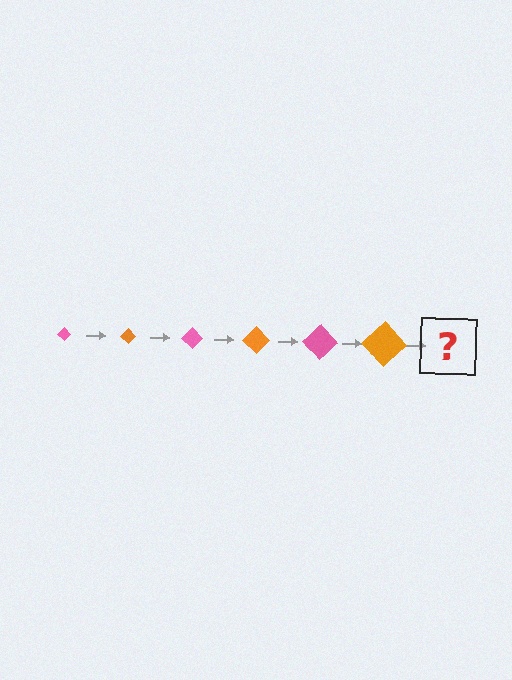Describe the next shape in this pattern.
It should be a pink diamond, larger than the previous one.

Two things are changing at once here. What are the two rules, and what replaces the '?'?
The two rules are that the diamond grows larger each step and the color cycles through pink and orange. The '?' should be a pink diamond, larger than the previous one.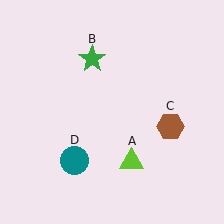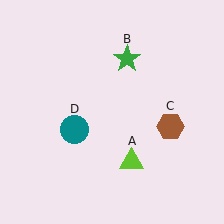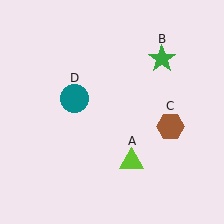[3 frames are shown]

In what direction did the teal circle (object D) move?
The teal circle (object D) moved up.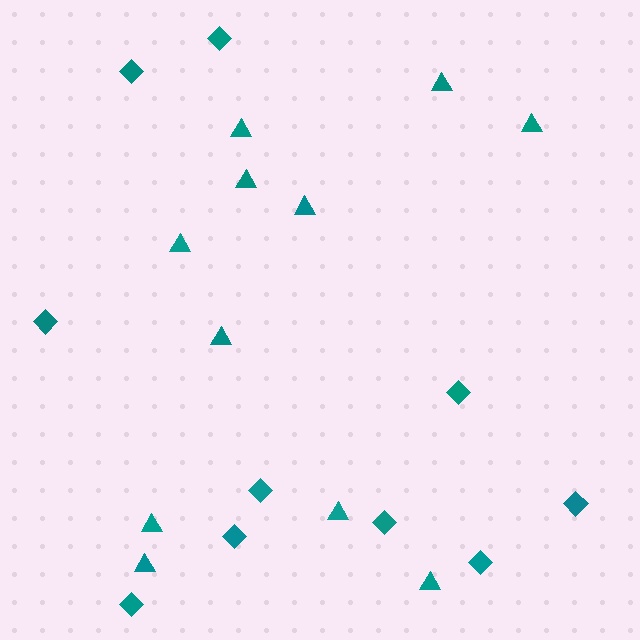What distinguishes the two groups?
There are 2 groups: one group of diamonds (10) and one group of triangles (11).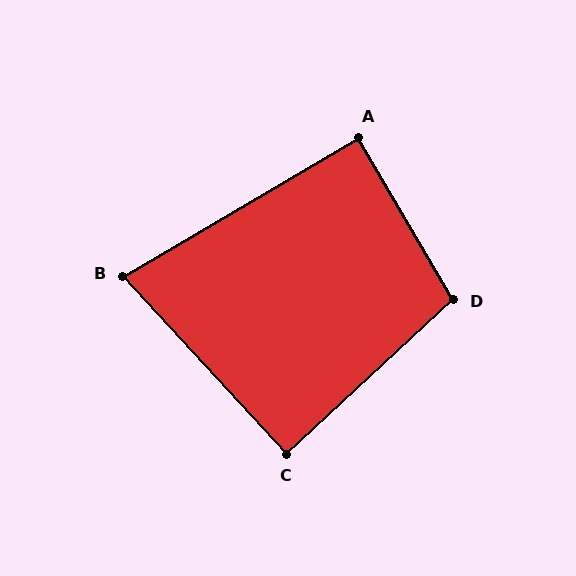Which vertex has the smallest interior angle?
B, at approximately 78 degrees.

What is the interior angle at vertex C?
Approximately 90 degrees (approximately right).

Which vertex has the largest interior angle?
D, at approximately 102 degrees.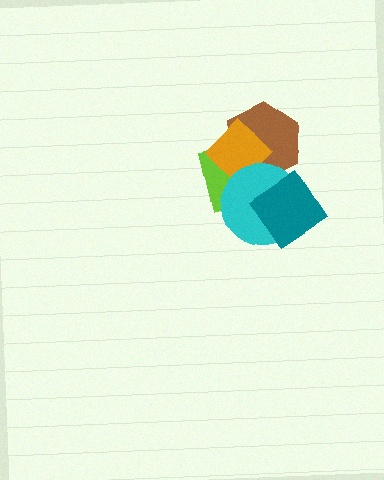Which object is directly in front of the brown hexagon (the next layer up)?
The orange diamond is directly in front of the brown hexagon.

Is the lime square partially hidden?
Yes, it is partially covered by another shape.